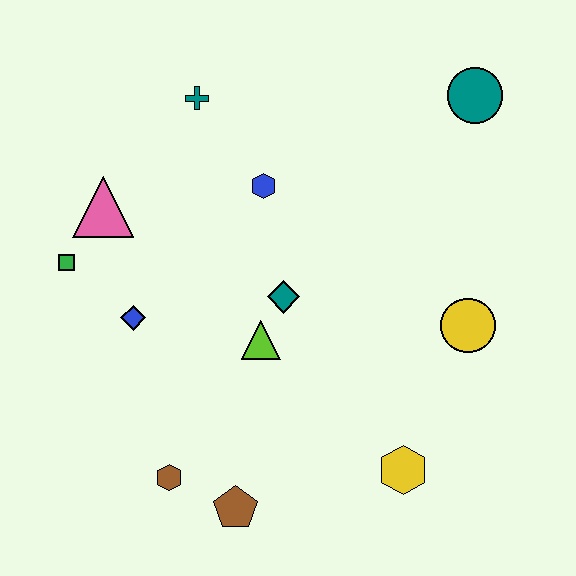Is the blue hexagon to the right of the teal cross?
Yes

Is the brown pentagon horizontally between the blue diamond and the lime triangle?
Yes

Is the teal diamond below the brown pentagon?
No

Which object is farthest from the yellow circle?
The green square is farthest from the yellow circle.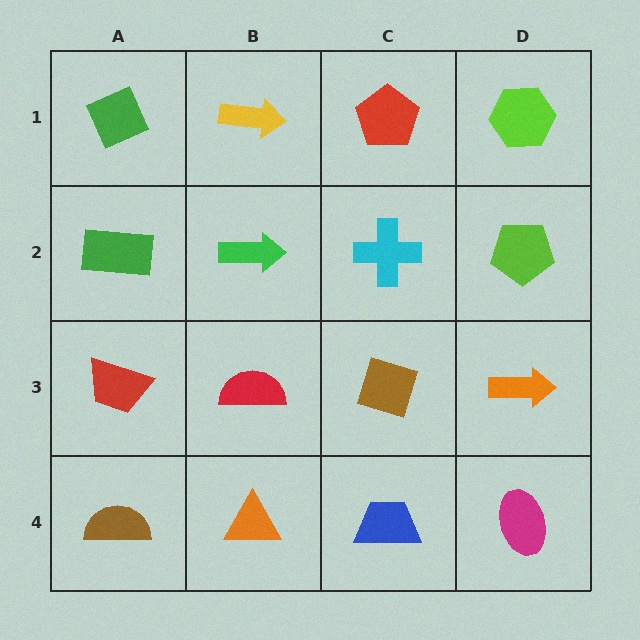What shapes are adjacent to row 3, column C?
A cyan cross (row 2, column C), a blue trapezoid (row 4, column C), a red semicircle (row 3, column B), an orange arrow (row 3, column D).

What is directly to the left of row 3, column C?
A red semicircle.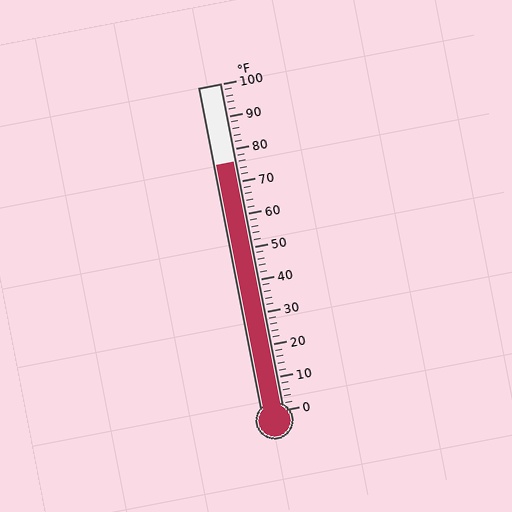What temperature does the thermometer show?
The thermometer shows approximately 76°F.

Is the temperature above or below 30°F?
The temperature is above 30°F.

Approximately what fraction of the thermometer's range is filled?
The thermometer is filled to approximately 75% of its range.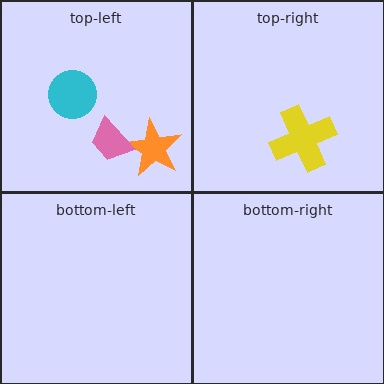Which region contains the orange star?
The top-left region.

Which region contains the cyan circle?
The top-left region.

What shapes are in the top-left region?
The orange star, the cyan circle, the pink trapezoid.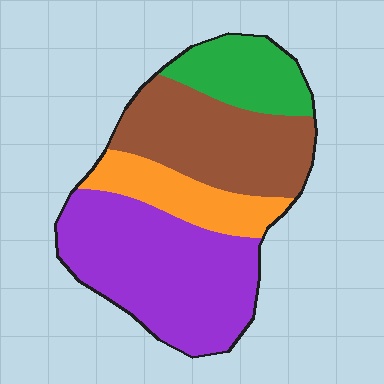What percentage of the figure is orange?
Orange takes up about one sixth (1/6) of the figure.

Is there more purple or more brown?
Purple.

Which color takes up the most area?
Purple, at roughly 40%.